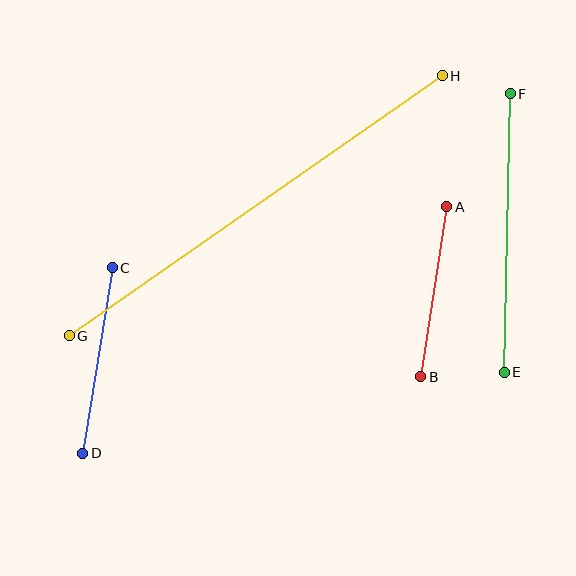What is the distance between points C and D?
The distance is approximately 188 pixels.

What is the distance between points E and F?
The distance is approximately 279 pixels.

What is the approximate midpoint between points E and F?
The midpoint is at approximately (507, 233) pixels.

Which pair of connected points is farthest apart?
Points G and H are farthest apart.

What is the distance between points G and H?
The distance is approximately 455 pixels.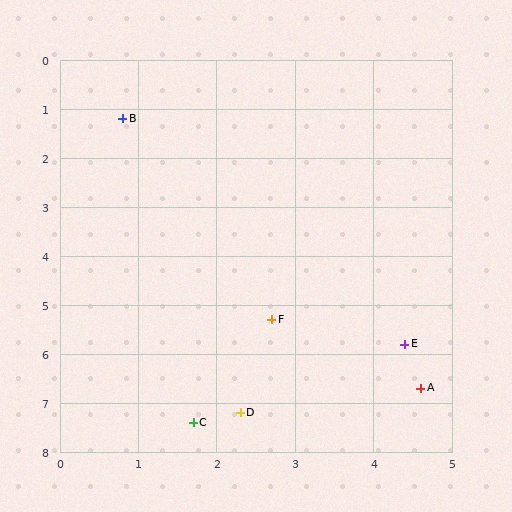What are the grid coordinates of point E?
Point E is at approximately (4.4, 5.8).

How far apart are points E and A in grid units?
Points E and A are about 0.9 grid units apart.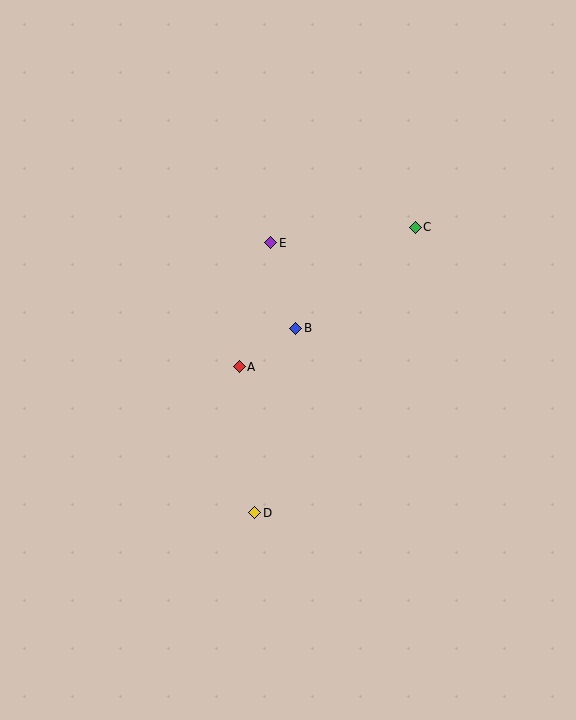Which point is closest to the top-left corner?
Point E is closest to the top-left corner.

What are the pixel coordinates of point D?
Point D is at (255, 513).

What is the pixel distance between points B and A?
The distance between B and A is 68 pixels.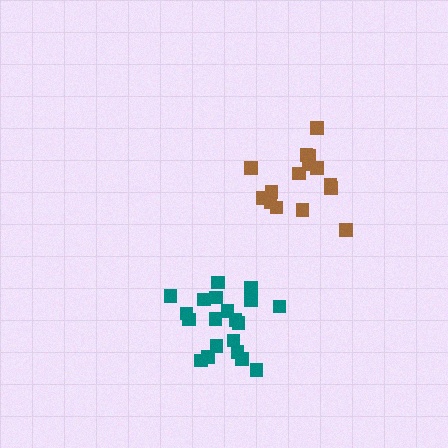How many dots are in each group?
Group 1: 15 dots, Group 2: 20 dots (35 total).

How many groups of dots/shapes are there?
There are 2 groups.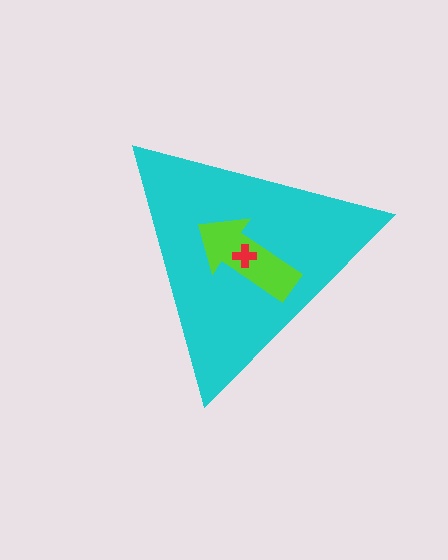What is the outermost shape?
The cyan triangle.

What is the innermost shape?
The red cross.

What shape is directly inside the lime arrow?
The red cross.